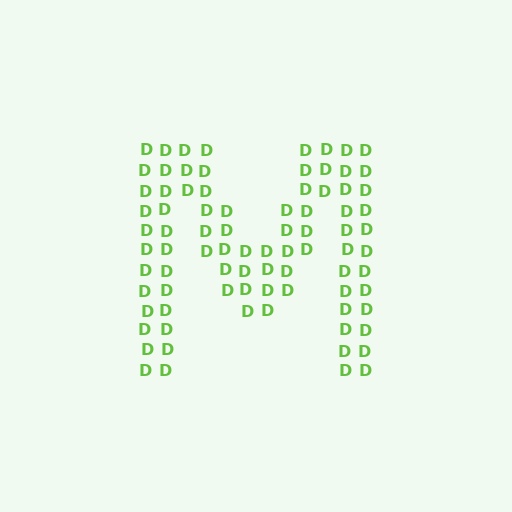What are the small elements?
The small elements are letter D's.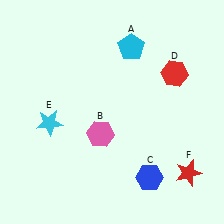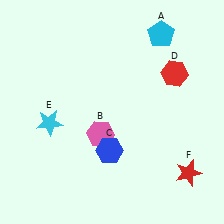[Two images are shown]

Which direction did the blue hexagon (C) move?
The blue hexagon (C) moved left.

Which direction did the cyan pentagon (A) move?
The cyan pentagon (A) moved right.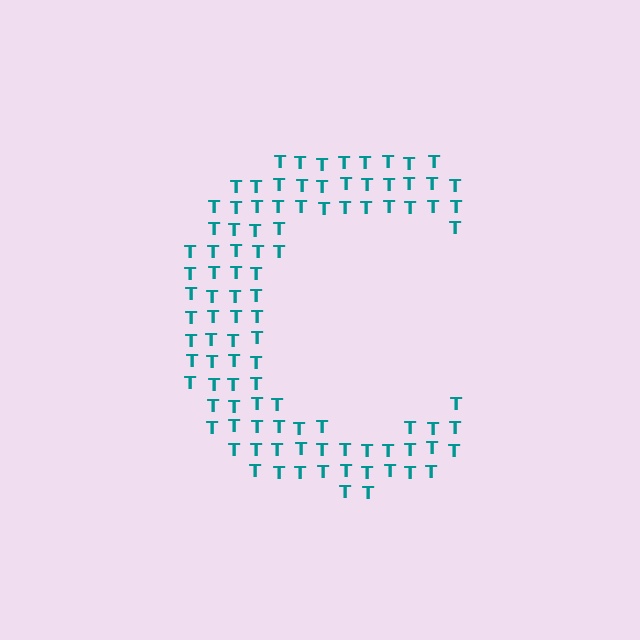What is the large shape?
The large shape is the letter C.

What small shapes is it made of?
It is made of small letter T's.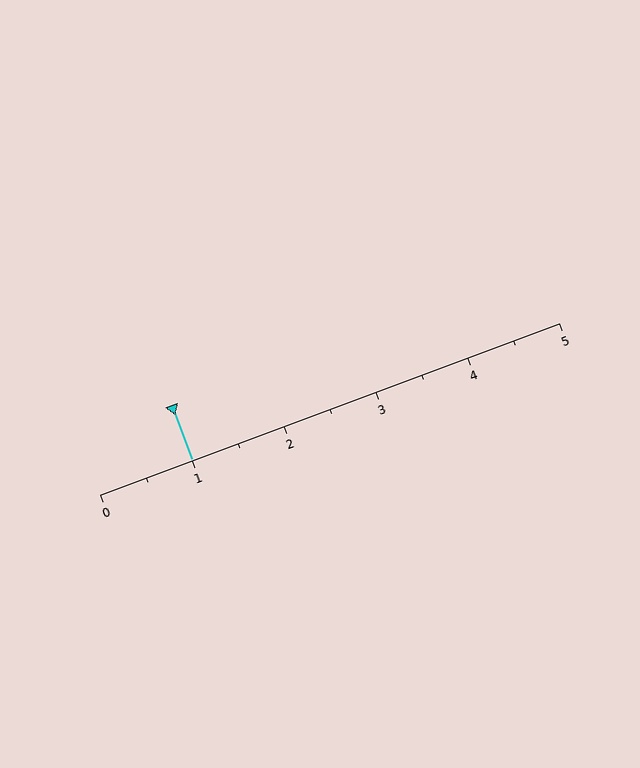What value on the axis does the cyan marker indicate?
The marker indicates approximately 1.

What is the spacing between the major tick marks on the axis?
The major ticks are spaced 1 apart.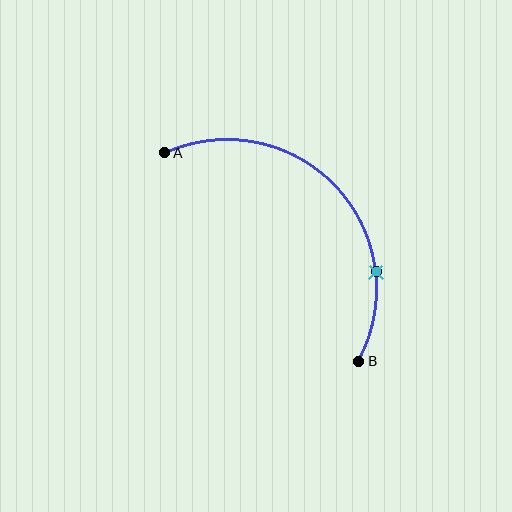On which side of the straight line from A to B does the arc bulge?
The arc bulges above and to the right of the straight line connecting A and B.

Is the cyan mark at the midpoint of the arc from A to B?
No. The cyan mark lies on the arc but is closer to endpoint B. The arc midpoint would be at the point on the curve equidistant along the arc from both A and B.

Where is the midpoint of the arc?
The arc midpoint is the point on the curve farthest from the straight line joining A and B. It sits above and to the right of that line.